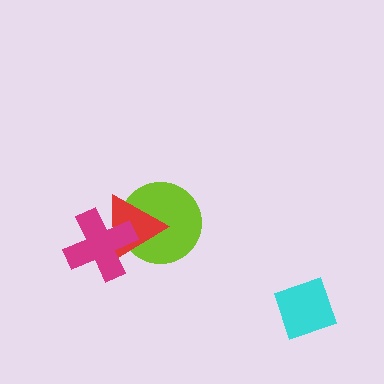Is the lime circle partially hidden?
Yes, it is partially covered by another shape.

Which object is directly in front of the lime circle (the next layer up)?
The red triangle is directly in front of the lime circle.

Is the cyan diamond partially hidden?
No, no other shape covers it.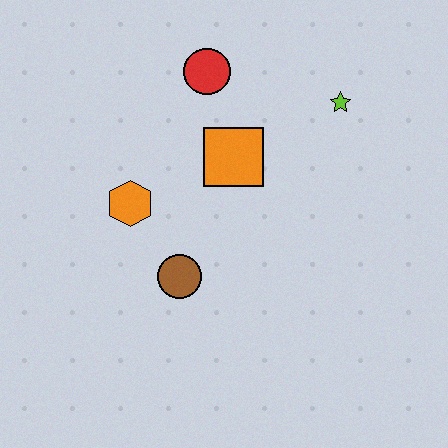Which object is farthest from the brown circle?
The lime star is farthest from the brown circle.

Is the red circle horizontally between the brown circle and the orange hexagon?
No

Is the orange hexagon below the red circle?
Yes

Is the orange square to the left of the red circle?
No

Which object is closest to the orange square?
The red circle is closest to the orange square.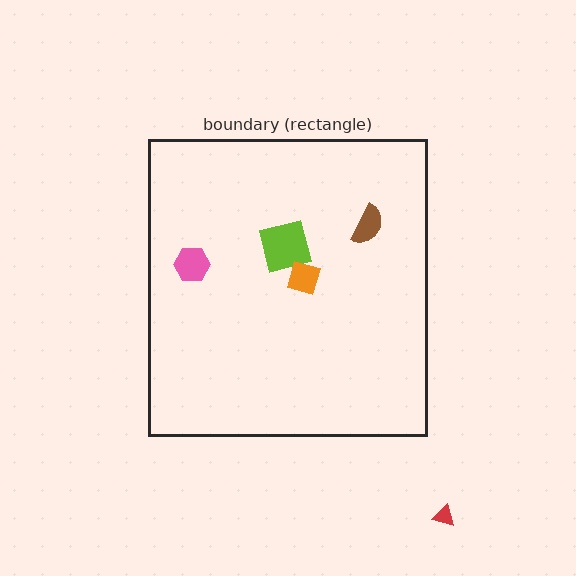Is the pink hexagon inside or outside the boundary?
Inside.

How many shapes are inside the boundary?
4 inside, 1 outside.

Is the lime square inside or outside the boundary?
Inside.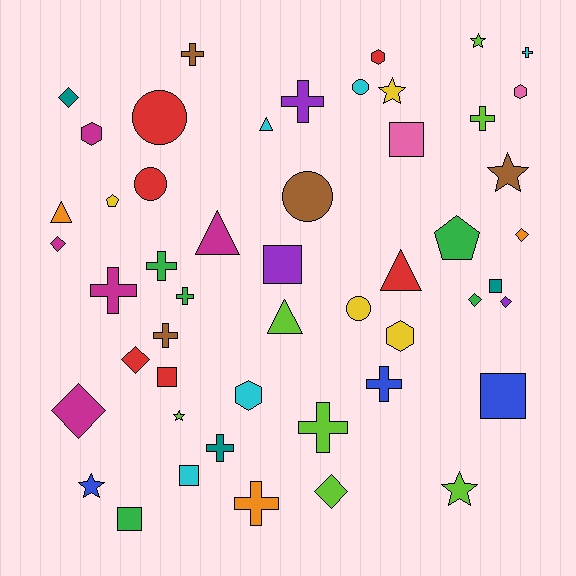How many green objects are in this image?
There are 5 green objects.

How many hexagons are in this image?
There are 5 hexagons.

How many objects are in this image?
There are 50 objects.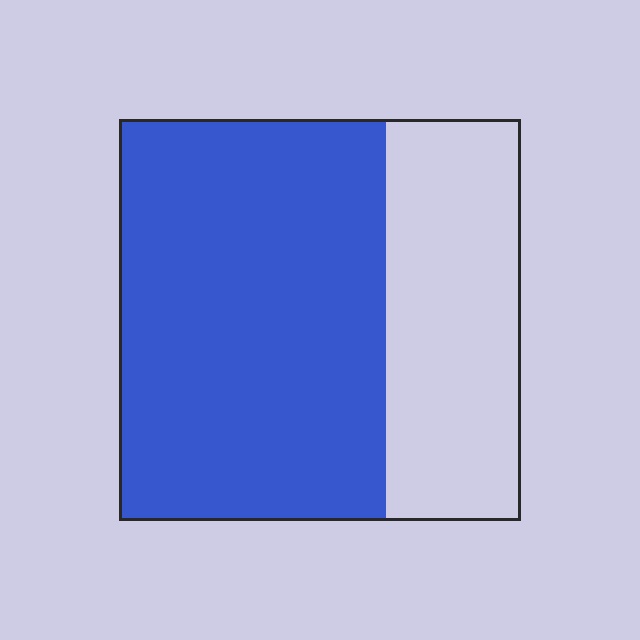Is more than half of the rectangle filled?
Yes.